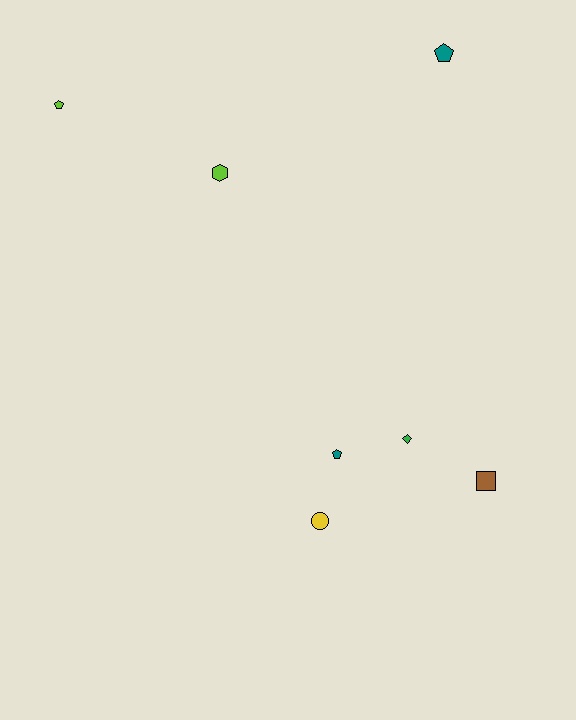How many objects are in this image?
There are 7 objects.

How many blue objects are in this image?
There are no blue objects.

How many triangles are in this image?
There are no triangles.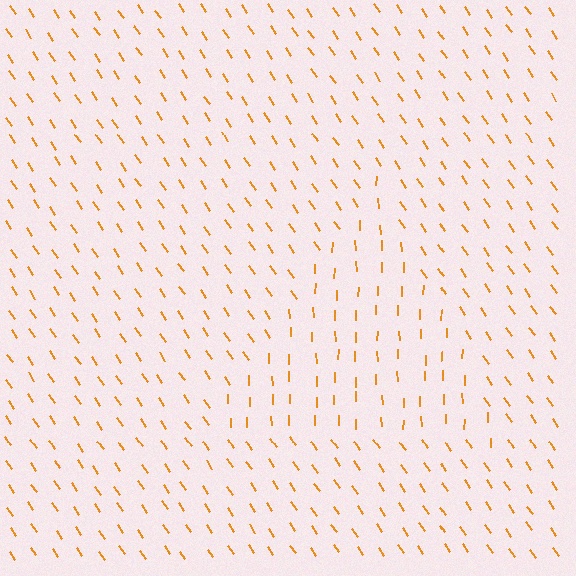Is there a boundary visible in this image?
Yes, there is a texture boundary formed by a change in line orientation.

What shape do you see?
I see a triangle.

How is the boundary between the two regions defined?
The boundary is defined purely by a change in line orientation (approximately 34 degrees difference). All lines are the same color and thickness.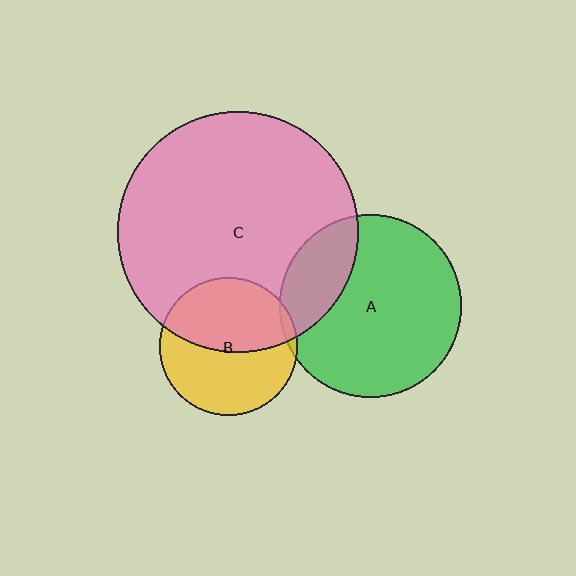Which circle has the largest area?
Circle C (pink).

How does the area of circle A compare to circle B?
Approximately 1.8 times.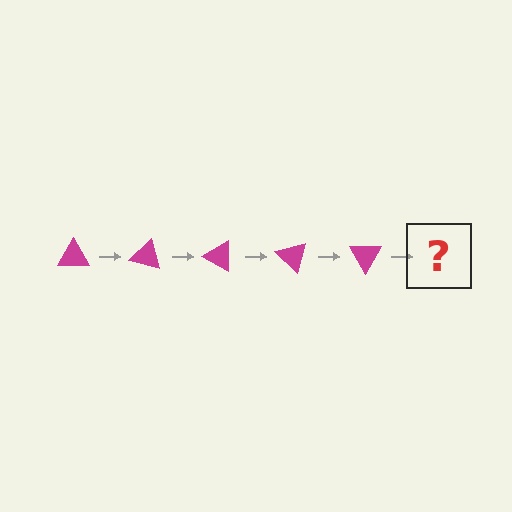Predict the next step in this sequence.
The next step is a magenta triangle rotated 75 degrees.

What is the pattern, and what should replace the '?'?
The pattern is that the triangle rotates 15 degrees each step. The '?' should be a magenta triangle rotated 75 degrees.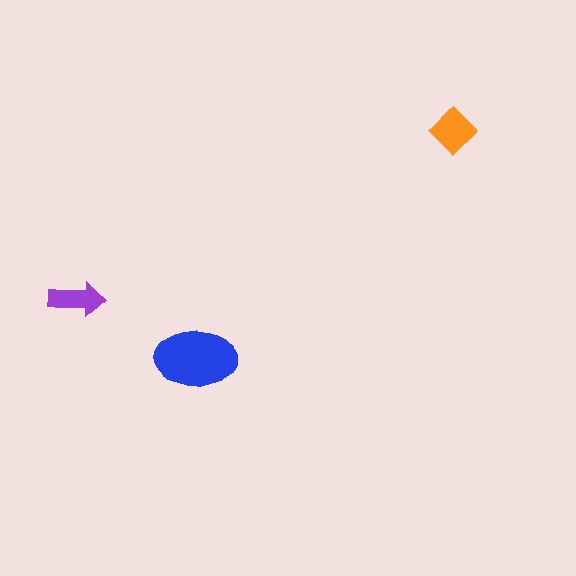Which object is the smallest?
The purple arrow.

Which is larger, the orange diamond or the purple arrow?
The orange diamond.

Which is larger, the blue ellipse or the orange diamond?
The blue ellipse.